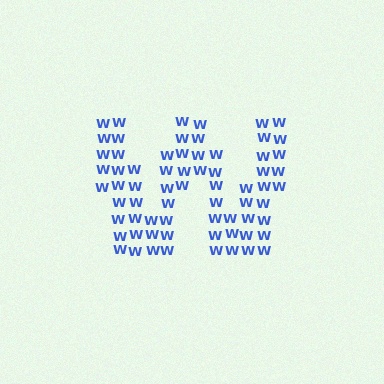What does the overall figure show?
The overall figure shows the letter W.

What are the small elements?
The small elements are letter W's.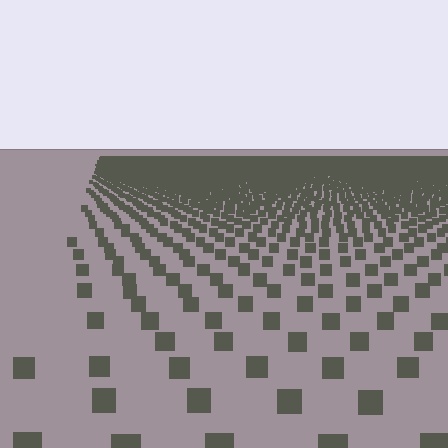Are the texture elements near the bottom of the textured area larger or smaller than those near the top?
Larger. Near the bottom, elements are closer to the viewer and appear at a bigger on-screen size.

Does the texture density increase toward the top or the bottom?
Density increases toward the top.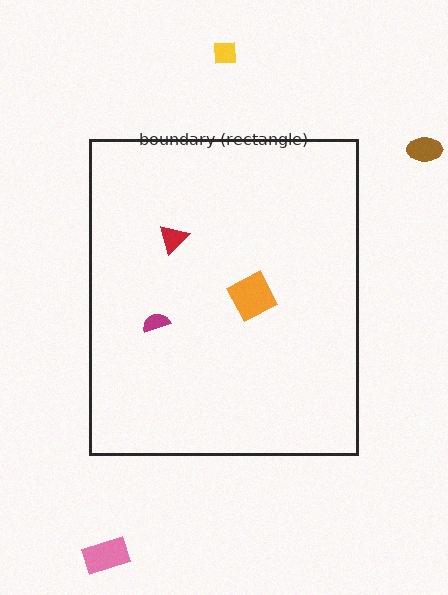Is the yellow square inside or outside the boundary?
Outside.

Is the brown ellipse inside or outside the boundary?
Outside.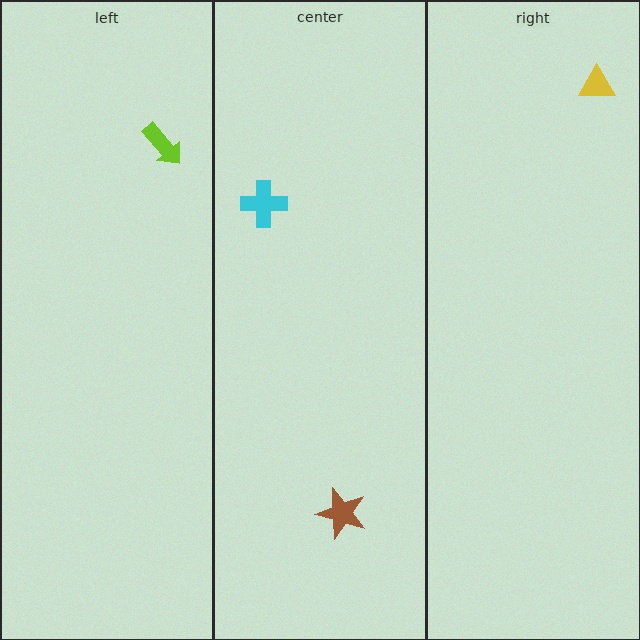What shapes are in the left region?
The lime arrow.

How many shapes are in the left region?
1.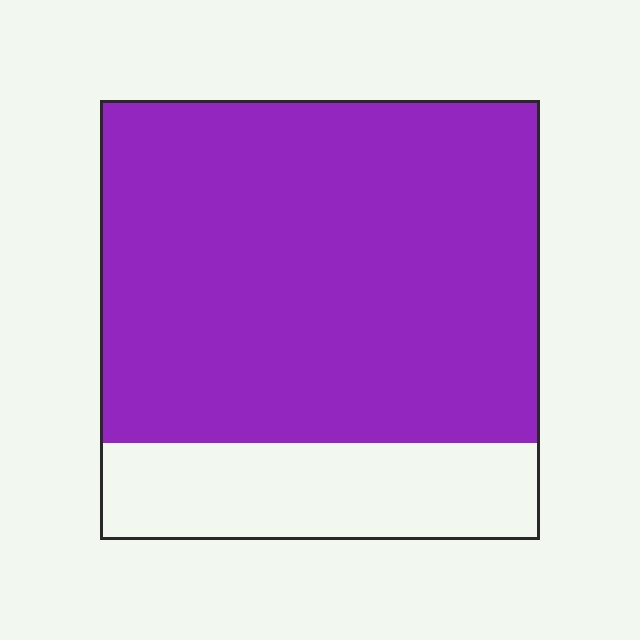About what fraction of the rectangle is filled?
About four fifths (4/5).